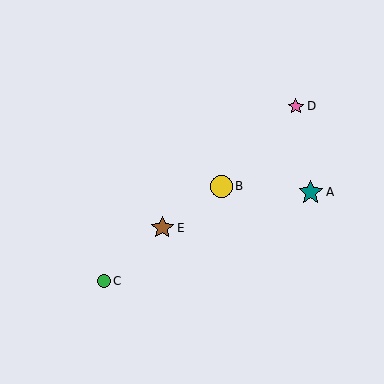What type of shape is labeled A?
Shape A is a teal star.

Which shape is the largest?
The teal star (labeled A) is the largest.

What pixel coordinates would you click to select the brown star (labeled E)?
Click at (162, 228) to select the brown star E.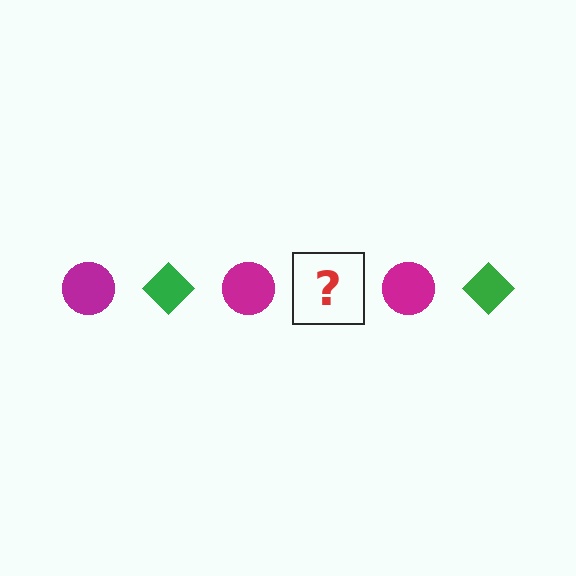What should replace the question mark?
The question mark should be replaced with a green diamond.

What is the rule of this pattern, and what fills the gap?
The rule is that the pattern alternates between magenta circle and green diamond. The gap should be filled with a green diamond.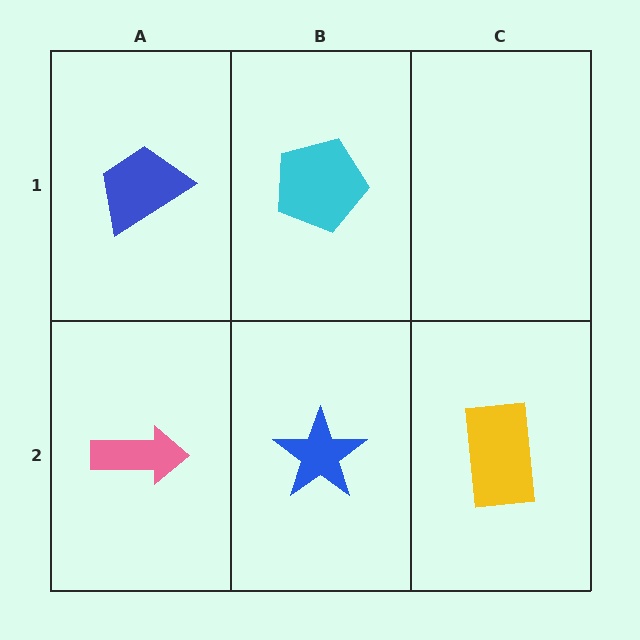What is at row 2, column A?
A pink arrow.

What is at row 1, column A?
A blue trapezoid.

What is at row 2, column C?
A yellow rectangle.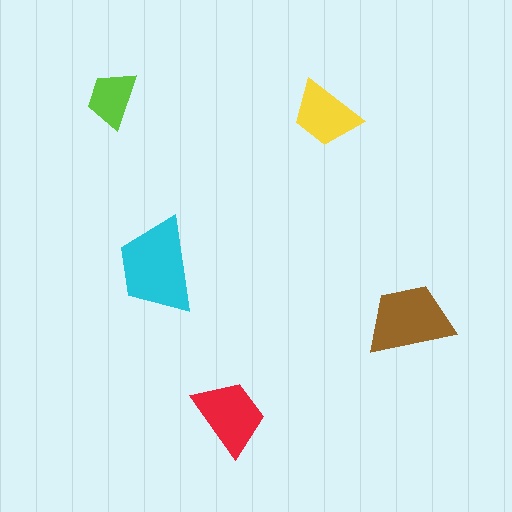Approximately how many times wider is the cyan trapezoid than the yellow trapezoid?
About 1.5 times wider.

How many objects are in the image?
There are 5 objects in the image.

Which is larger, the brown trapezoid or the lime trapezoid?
The brown one.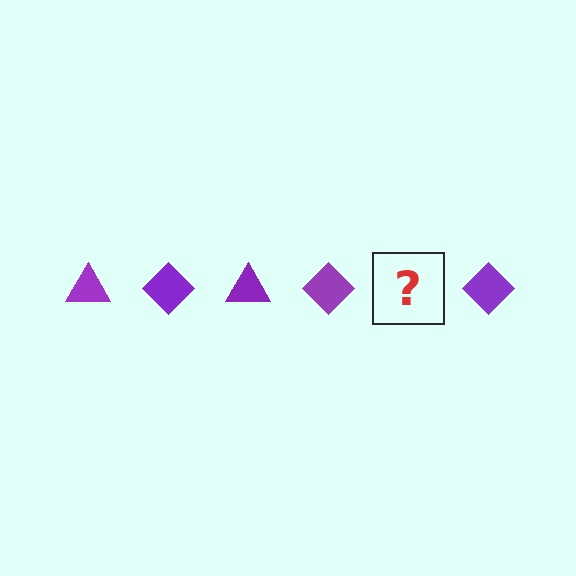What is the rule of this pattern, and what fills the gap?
The rule is that the pattern cycles through triangle, diamond shapes in purple. The gap should be filled with a purple triangle.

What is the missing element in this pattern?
The missing element is a purple triangle.